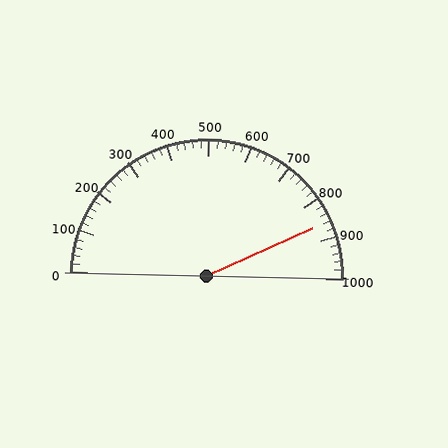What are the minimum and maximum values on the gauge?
The gauge ranges from 0 to 1000.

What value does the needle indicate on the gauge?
The needle indicates approximately 860.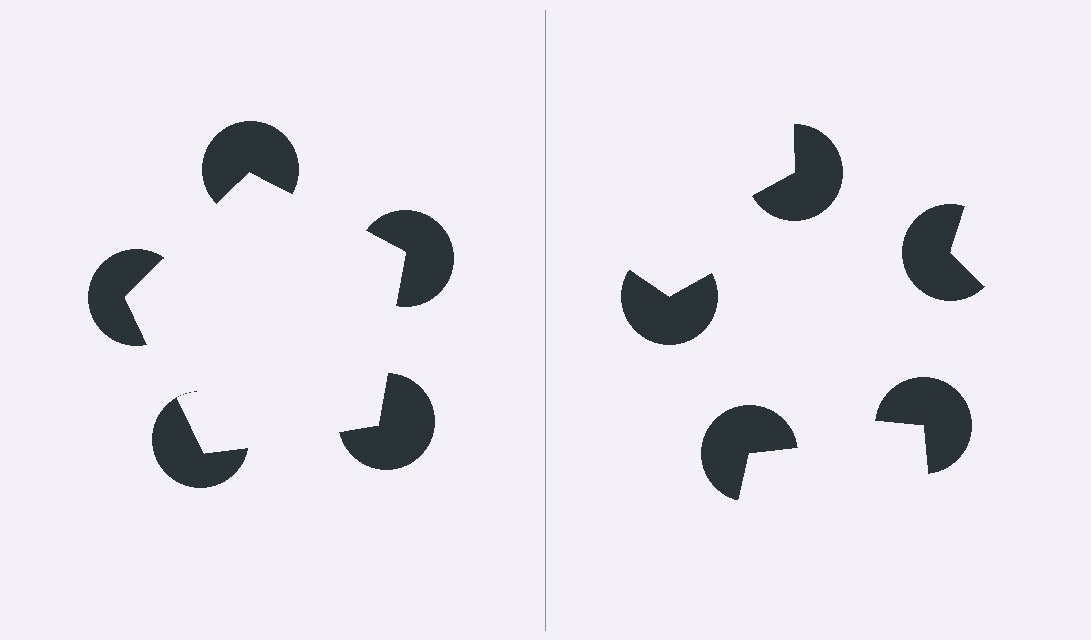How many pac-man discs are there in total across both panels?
10 — 5 on each side.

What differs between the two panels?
The pac-man discs are positioned identically on both sides; only the wedge orientations differ. On the left they align to a pentagon; on the right they are misaligned.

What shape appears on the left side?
An illusory pentagon.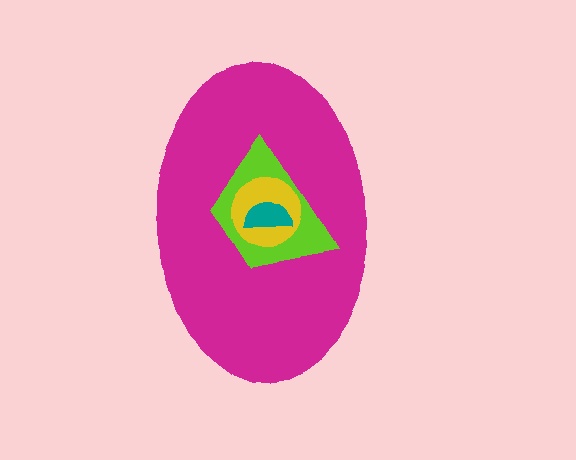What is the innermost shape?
The teal semicircle.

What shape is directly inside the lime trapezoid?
The yellow circle.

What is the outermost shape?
The magenta ellipse.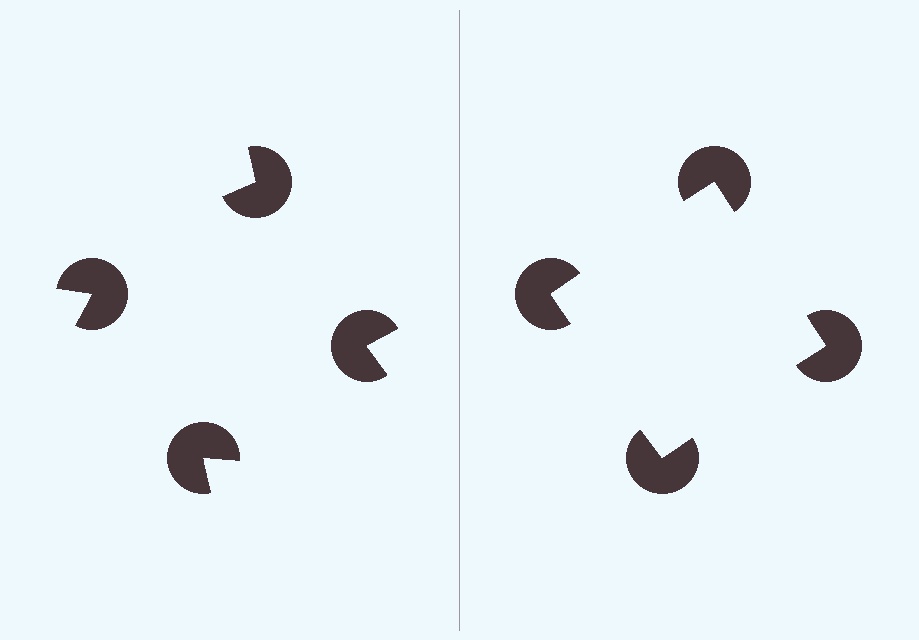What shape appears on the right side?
An illusory square.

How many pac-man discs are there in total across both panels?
8 — 4 on each side.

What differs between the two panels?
The pac-man discs are positioned identically on both sides; only the wedge orientations differ. On the right they align to a square; on the left they are misaligned.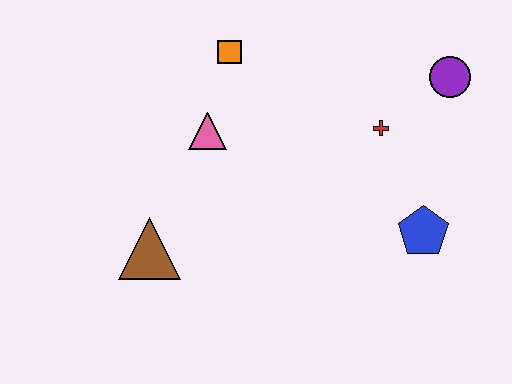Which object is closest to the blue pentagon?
The red cross is closest to the blue pentagon.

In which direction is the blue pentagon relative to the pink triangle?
The blue pentagon is to the right of the pink triangle.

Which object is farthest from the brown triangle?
The purple circle is farthest from the brown triangle.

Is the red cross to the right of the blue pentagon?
No